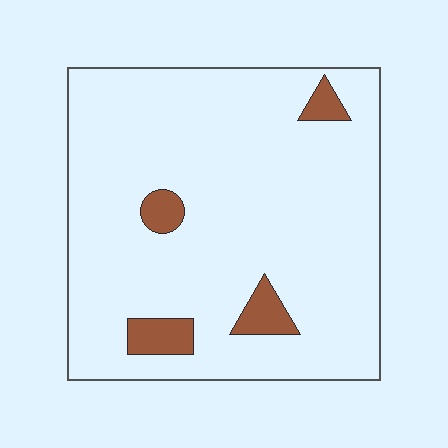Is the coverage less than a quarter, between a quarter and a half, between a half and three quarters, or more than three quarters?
Less than a quarter.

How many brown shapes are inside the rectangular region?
4.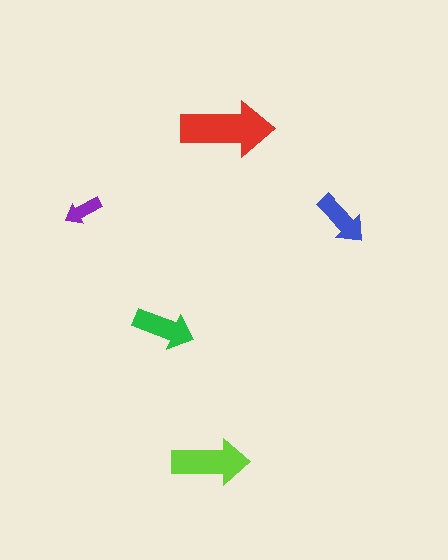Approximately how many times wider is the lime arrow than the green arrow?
About 1.5 times wider.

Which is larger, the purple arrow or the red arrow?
The red one.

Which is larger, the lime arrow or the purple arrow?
The lime one.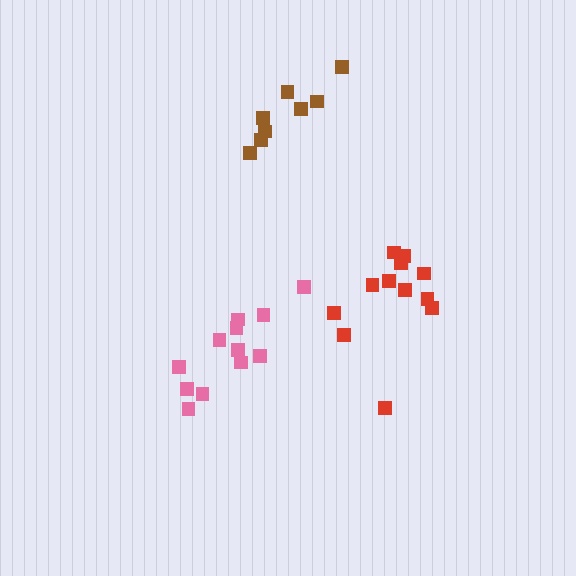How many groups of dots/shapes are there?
There are 3 groups.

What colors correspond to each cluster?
The clusters are colored: brown, red, pink.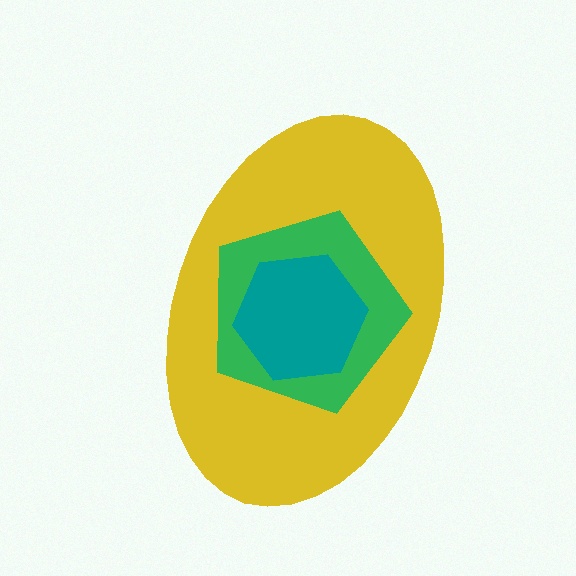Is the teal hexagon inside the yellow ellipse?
Yes.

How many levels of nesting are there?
3.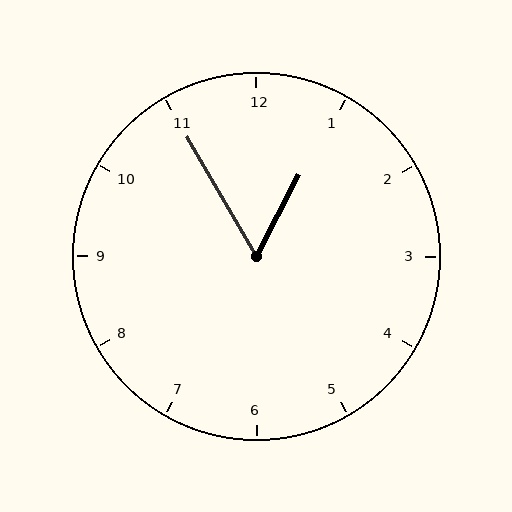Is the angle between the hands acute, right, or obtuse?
It is acute.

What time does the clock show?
12:55.